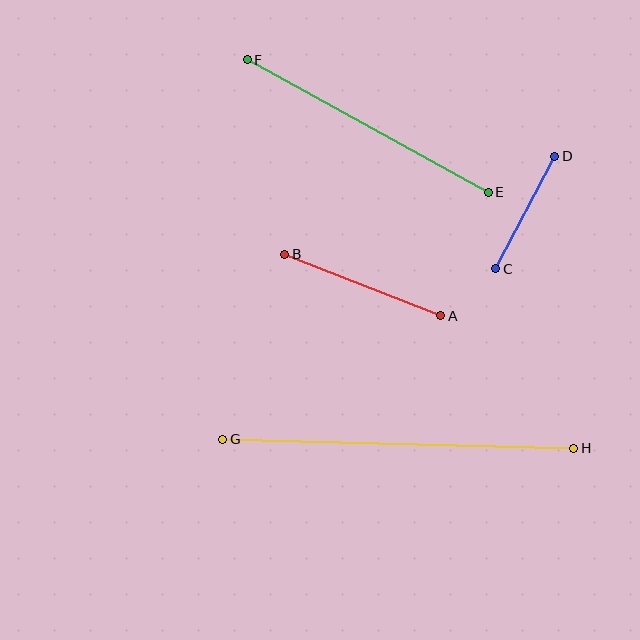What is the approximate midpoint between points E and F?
The midpoint is at approximately (368, 126) pixels.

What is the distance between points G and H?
The distance is approximately 351 pixels.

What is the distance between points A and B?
The distance is approximately 168 pixels.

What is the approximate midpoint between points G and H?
The midpoint is at approximately (398, 444) pixels.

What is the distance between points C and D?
The distance is approximately 127 pixels.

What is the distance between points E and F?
The distance is approximately 275 pixels.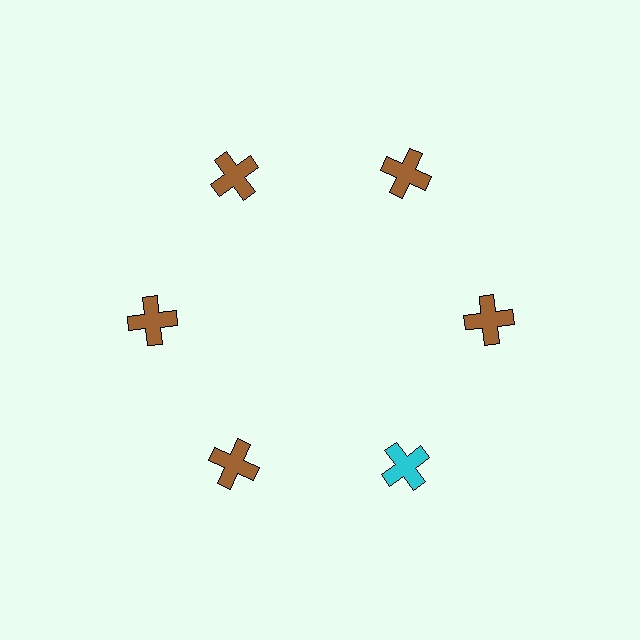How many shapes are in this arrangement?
There are 6 shapes arranged in a ring pattern.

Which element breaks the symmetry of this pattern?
The cyan cross at roughly the 5 o'clock position breaks the symmetry. All other shapes are brown crosses.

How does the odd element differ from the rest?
It has a different color: cyan instead of brown.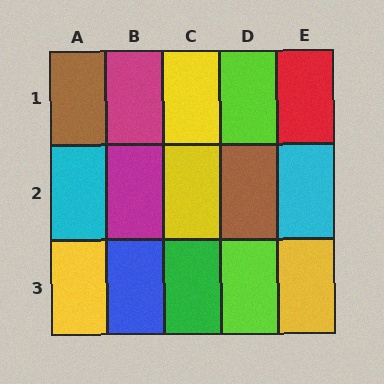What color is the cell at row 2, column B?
Magenta.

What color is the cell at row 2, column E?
Cyan.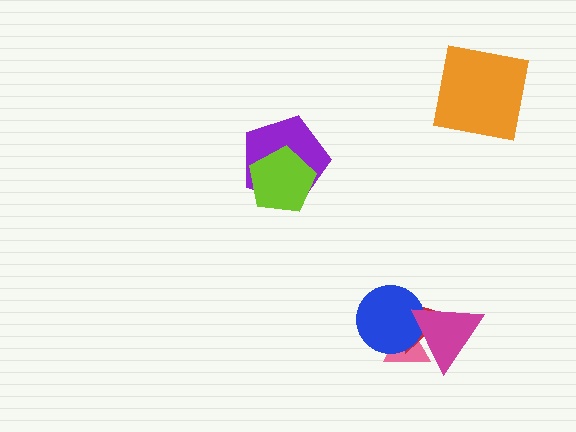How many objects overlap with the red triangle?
3 objects overlap with the red triangle.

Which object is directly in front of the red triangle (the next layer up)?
The blue circle is directly in front of the red triangle.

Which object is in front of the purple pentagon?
The lime pentagon is in front of the purple pentagon.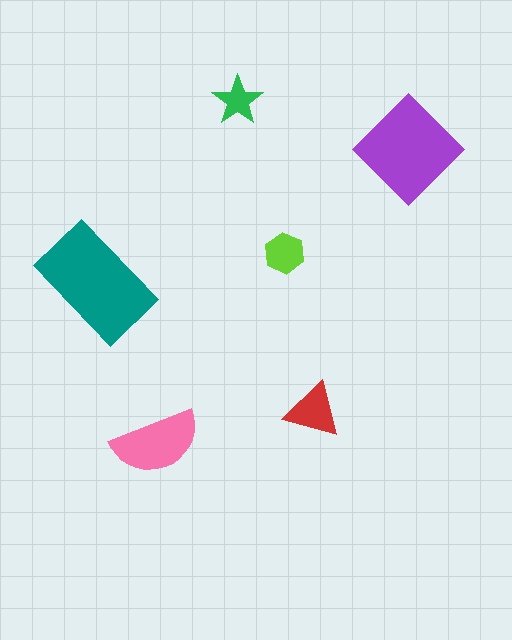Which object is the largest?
The teal rectangle.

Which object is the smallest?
The green star.